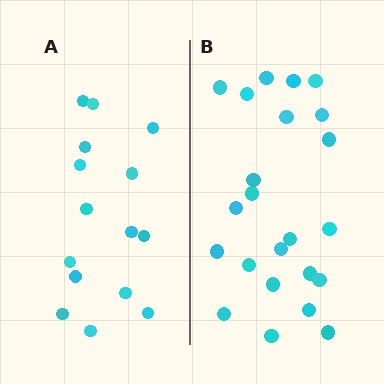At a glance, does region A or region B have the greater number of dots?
Region B (the right region) has more dots.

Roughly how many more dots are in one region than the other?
Region B has roughly 8 or so more dots than region A.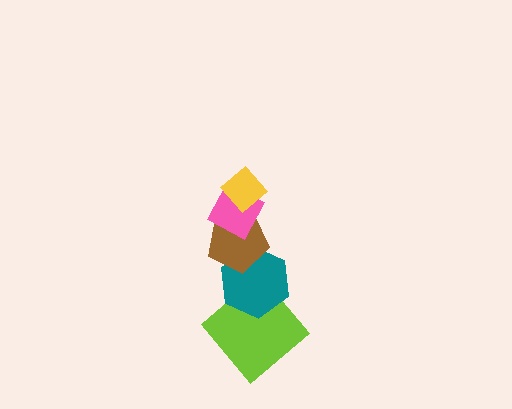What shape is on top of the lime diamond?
The teal hexagon is on top of the lime diamond.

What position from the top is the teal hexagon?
The teal hexagon is 4th from the top.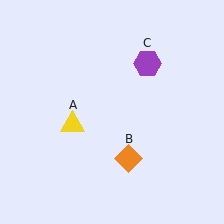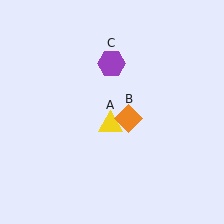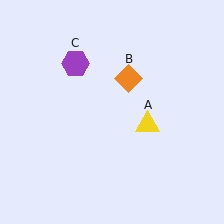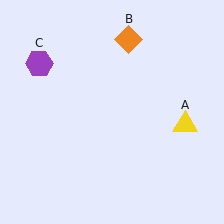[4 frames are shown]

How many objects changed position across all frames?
3 objects changed position: yellow triangle (object A), orange diamond (object B), purple hexagon (object C).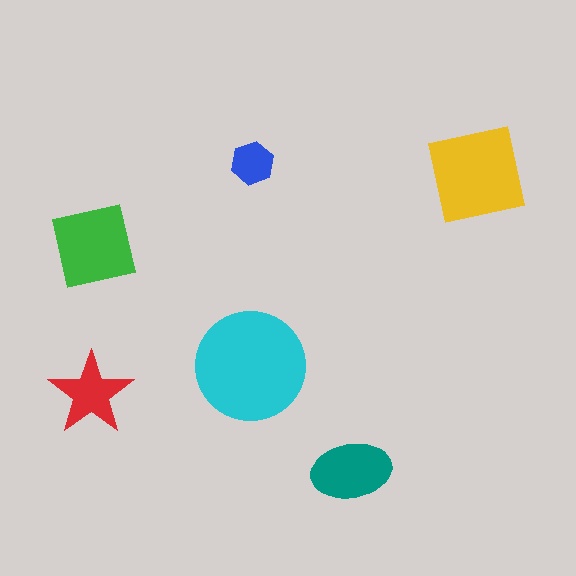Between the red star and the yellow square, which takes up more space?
The yellow square.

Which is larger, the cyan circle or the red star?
The cyan circle.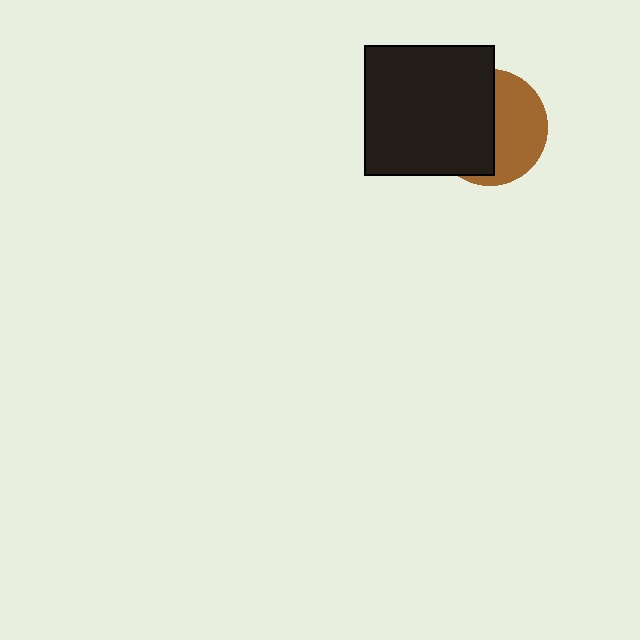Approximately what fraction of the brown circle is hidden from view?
Roughly 53% of the brown circle is hidden behind the black square.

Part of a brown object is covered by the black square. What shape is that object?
It is a circle.